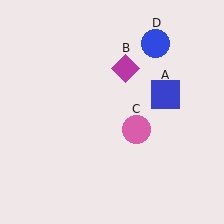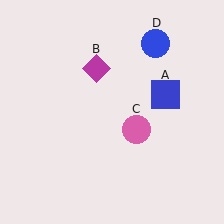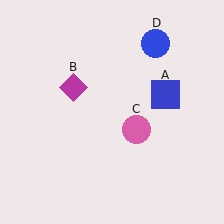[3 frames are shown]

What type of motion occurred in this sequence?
The magenta diamond (object B) rotated counterclockwise around the center of the scene.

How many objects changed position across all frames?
1 object changed position: magenta diamond (object B).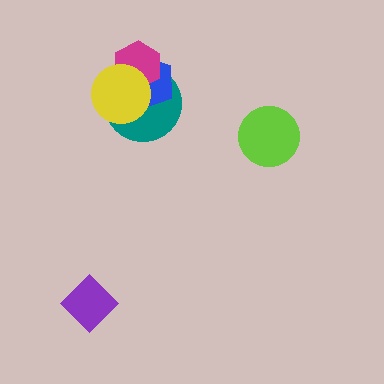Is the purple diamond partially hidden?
No, no other shape covers it.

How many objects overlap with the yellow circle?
3 objects overlap with the yellow circle.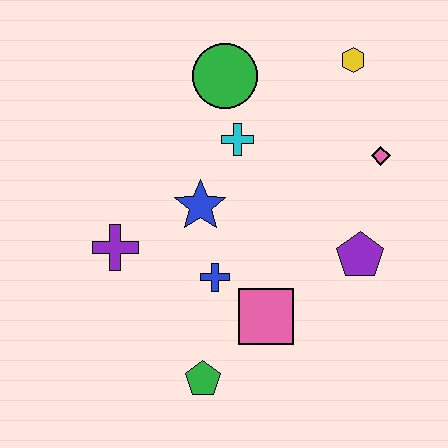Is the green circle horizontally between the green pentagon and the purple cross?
No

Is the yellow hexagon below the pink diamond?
No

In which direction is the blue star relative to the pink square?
The blue star is above the pink square.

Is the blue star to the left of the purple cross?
No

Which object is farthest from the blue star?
The yellow hexagon is farthest from the blue star.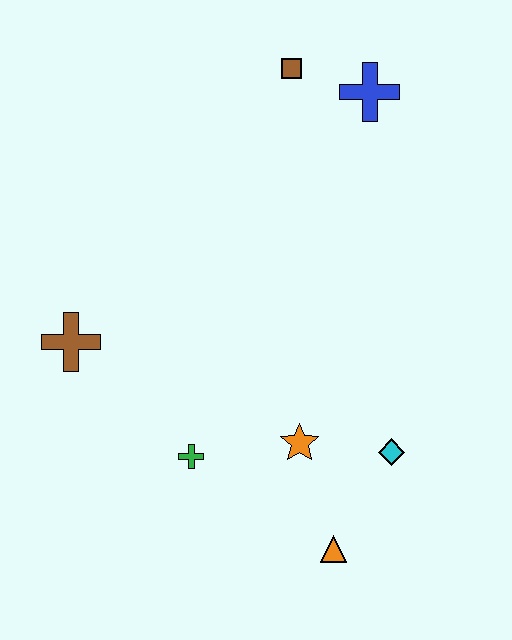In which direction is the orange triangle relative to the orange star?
The orange triangle is below the orange star.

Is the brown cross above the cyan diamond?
Yes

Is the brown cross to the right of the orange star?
No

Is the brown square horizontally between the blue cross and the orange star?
No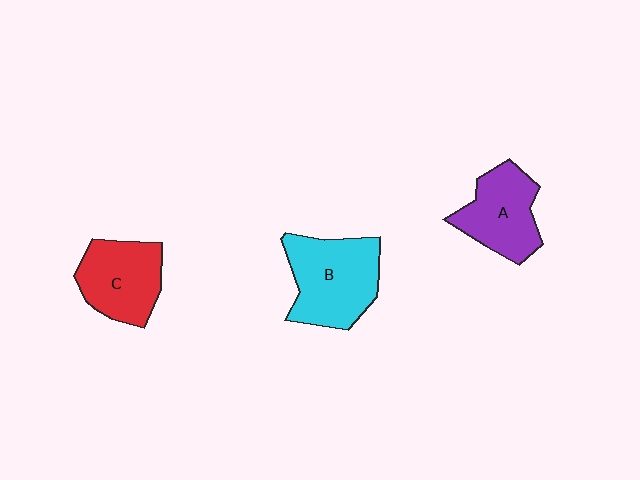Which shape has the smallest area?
Shape A (purple).